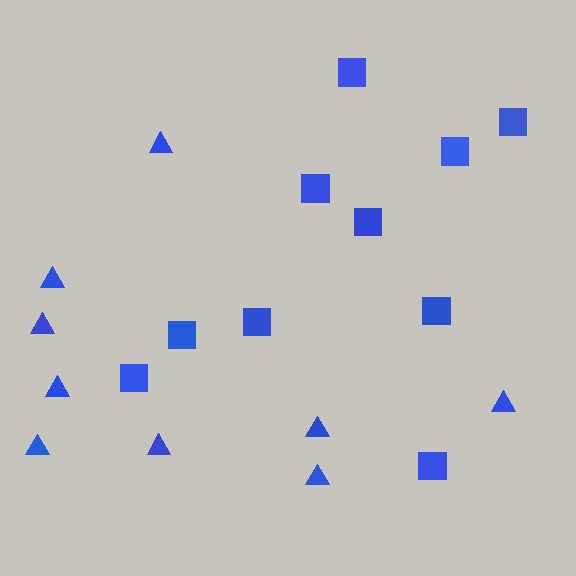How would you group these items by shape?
There are 2 groups: one group of squares (10) and one group of triangles (9).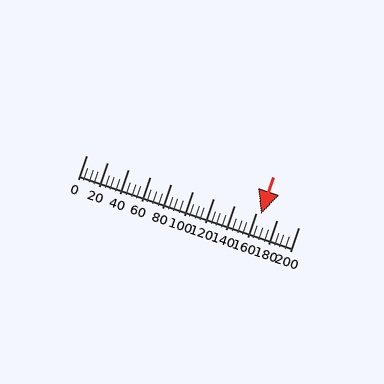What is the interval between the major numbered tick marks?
The major tick marks are spaced 20 units apart.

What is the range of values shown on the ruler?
The ruler shows values from 0 to 200.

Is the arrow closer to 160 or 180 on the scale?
The arrow is closer to 160.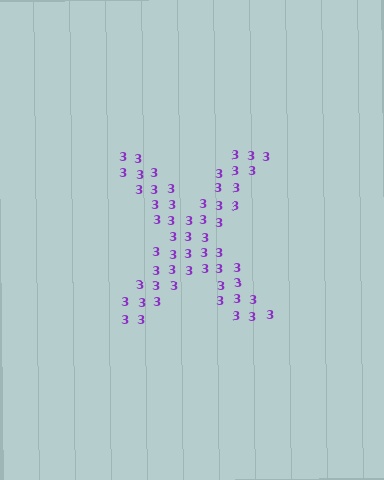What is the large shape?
The large shape is the letter X.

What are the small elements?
The small elements are digit 3's.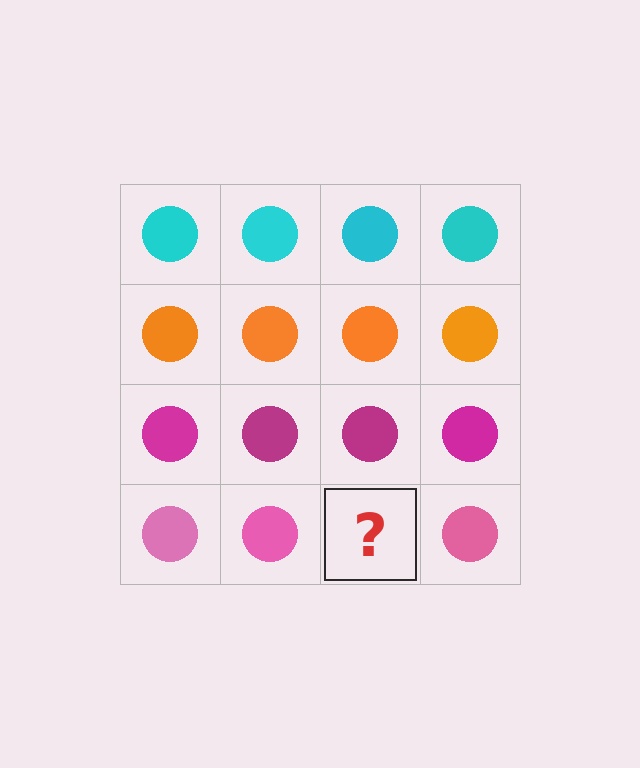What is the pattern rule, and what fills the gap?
The rule is that each row has a consistent color. The gap should be filled with a pink circle.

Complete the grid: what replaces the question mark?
The question mark should be replaced with a pink circle.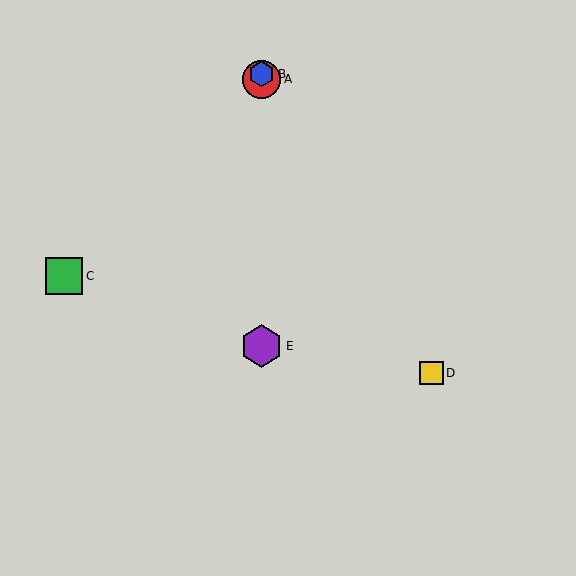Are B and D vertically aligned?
No, B is at x≈262 and D is at x≈431.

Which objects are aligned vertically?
Objects A, B, E are aligned vertically.